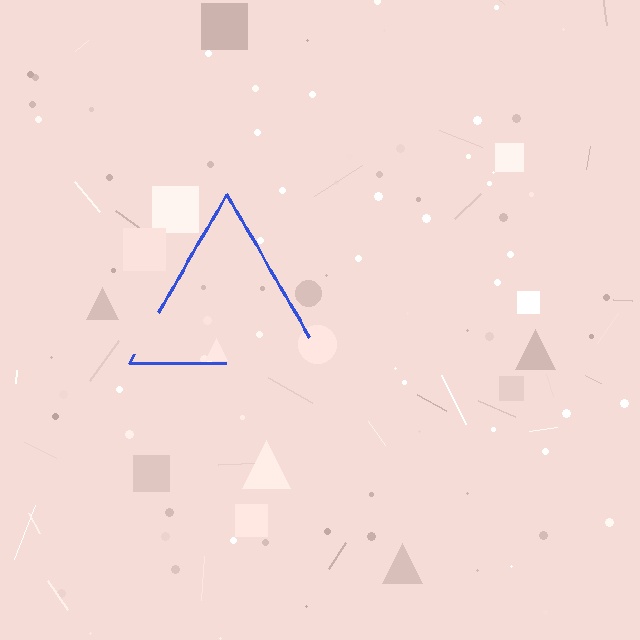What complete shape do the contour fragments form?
The contour fragments form a triangle.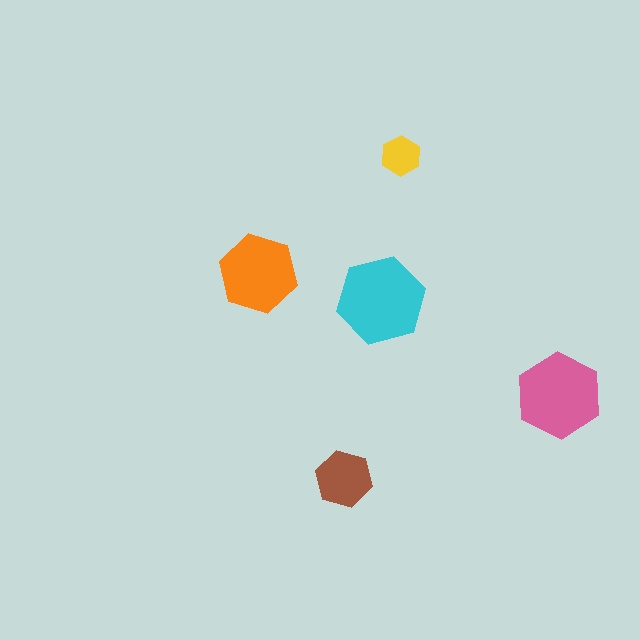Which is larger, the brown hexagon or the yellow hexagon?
The brown one.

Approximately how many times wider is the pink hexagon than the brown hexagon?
About 1.5 times wider.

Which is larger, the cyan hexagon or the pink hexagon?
The cyan one.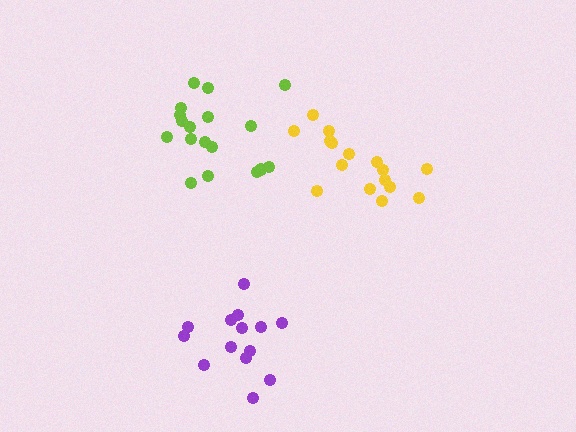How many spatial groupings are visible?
There are 3 spatial groupings.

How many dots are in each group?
Group 1: 16 dots, Group 2: 18 dots, Group 3: 14 dots (48 total).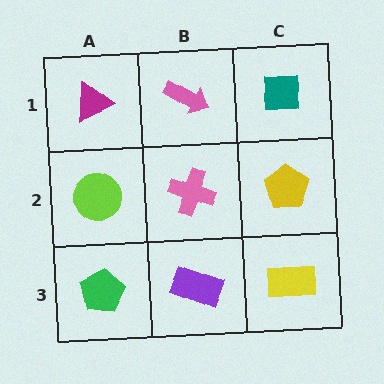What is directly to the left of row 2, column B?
A lime circle.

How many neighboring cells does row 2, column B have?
4.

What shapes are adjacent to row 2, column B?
A pink arrow (row 1, column B), a purple rectangle (row 3, column B), a lime circle (row 2, column A), a yellow pentagon (row 2, column C).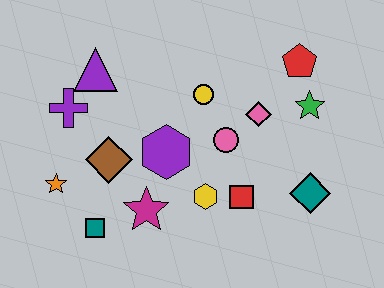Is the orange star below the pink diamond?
Yes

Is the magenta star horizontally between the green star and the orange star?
Yes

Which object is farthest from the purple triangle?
The teal diamond is farthest from the purple triangle.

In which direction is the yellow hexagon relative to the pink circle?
The yellow hexagon is below the pink circle.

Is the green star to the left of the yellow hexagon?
No